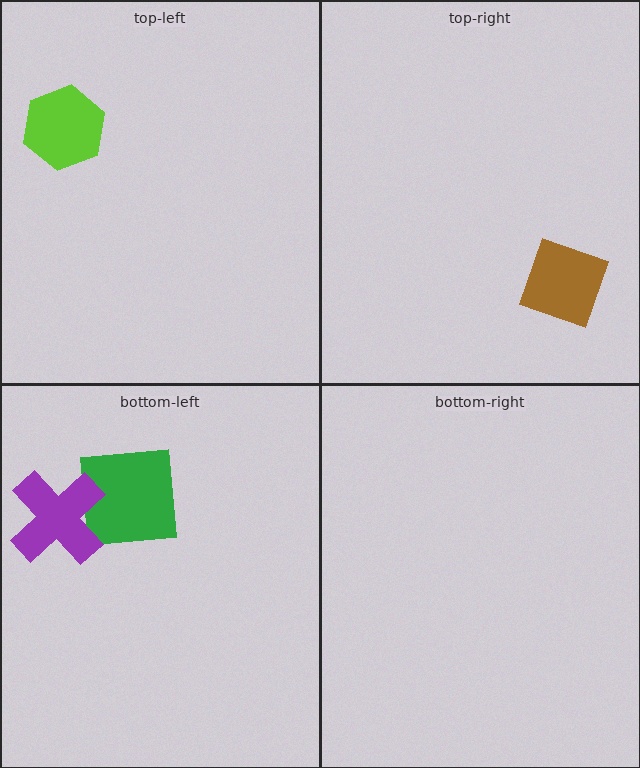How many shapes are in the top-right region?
1.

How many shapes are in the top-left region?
1.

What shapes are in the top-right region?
The brown diamond.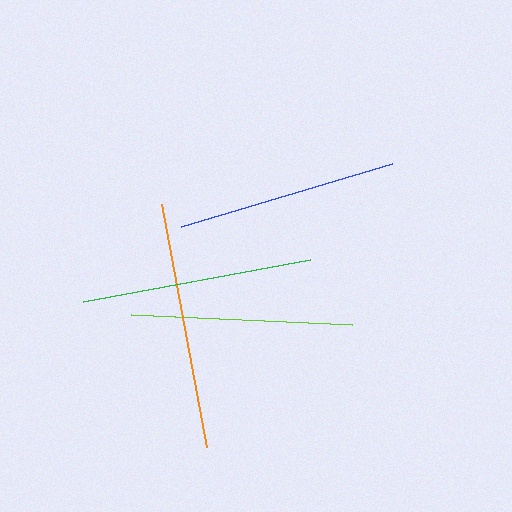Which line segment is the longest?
The orange line is the longest at approximately 247 pixels.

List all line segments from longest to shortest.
From longest to shortest: orange, green, lime, blue.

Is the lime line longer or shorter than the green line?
The green line is longer than the lime line.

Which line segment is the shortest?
The blue line is the shortest at approximately 220 pixels.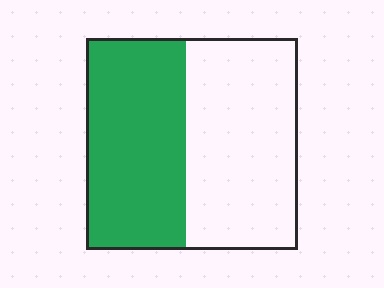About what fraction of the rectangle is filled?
About one half (1/2).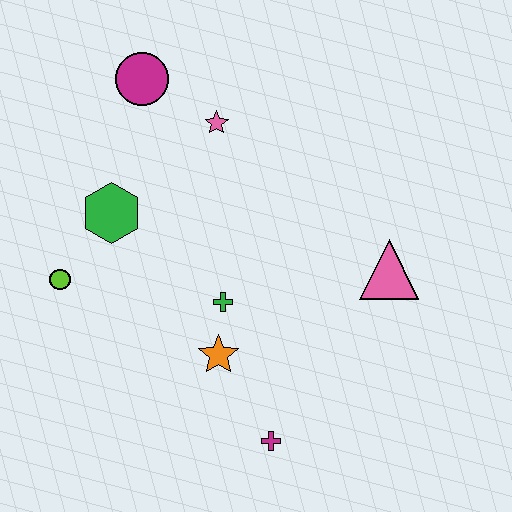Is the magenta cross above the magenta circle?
No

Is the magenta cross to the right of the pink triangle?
No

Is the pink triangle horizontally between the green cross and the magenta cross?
No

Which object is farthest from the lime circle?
The pink triangle is farthest from the lime circle.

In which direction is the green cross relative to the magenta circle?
The green cross is below the magenta circle.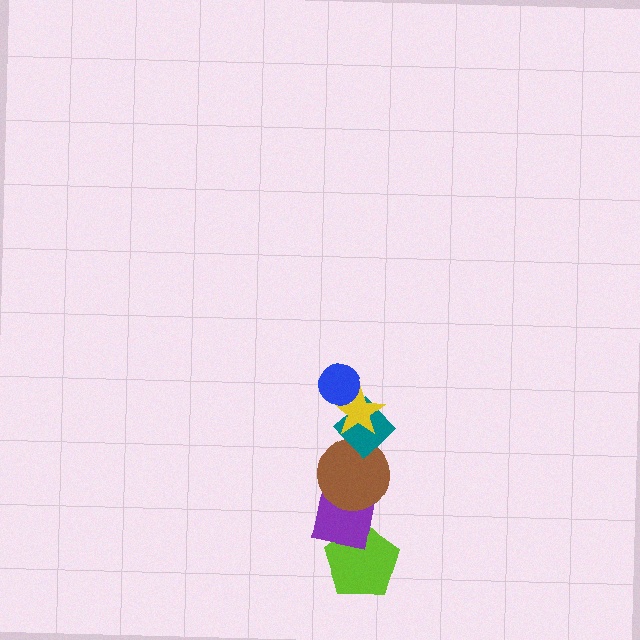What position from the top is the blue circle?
The blue circle is 1st from the top.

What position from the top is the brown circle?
The brown circle is 4th from the top.